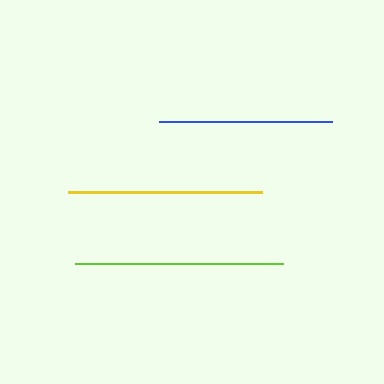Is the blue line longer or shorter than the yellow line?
The yellow line is longer than the blue line.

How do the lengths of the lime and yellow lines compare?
The lime and yellow lines are approximately the same length.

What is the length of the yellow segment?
The yellow segment is approximately 195 pixels long.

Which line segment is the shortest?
The blue line is the shortest at approximately 172 pixels.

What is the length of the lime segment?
The lime segment is approximately 208 pixels long.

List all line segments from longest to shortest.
From longest to shortest: lime, yellow, blue.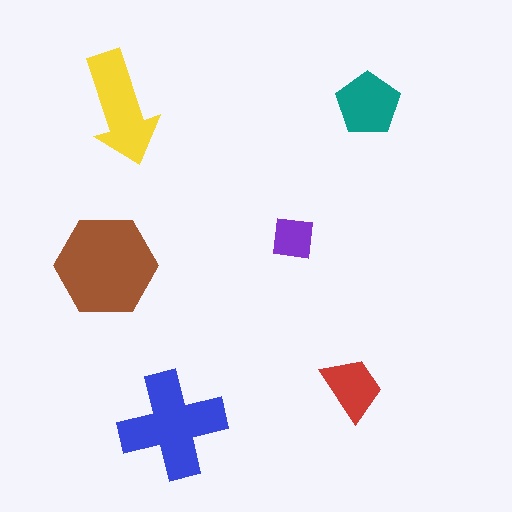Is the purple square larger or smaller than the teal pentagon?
Smaller.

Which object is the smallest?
The purple square.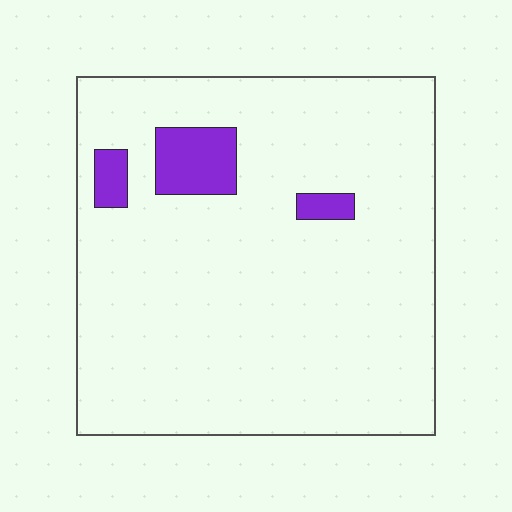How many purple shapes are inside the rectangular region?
3.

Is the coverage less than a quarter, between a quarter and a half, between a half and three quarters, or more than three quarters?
Less than a quarter.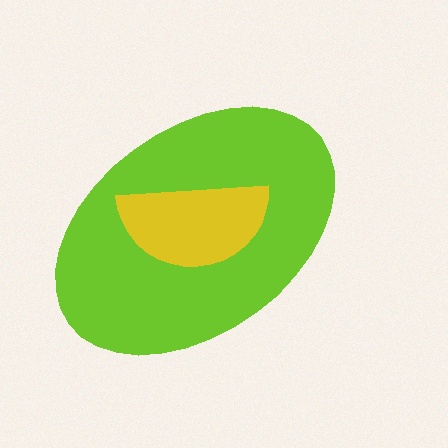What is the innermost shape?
The yellow semicircle.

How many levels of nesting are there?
2.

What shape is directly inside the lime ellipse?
The yellow semicircle.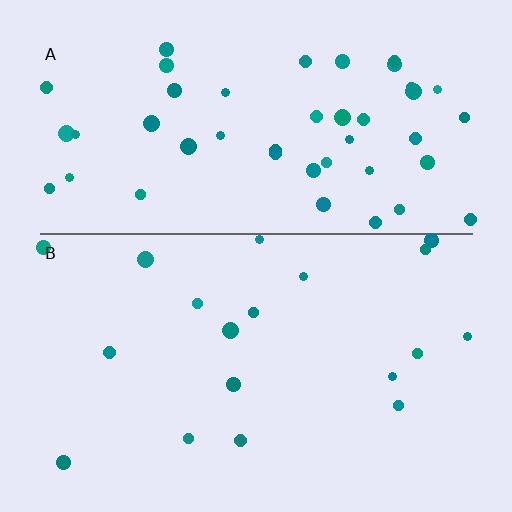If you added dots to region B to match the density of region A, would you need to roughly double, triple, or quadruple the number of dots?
Approximately double.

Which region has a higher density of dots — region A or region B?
A (the top).